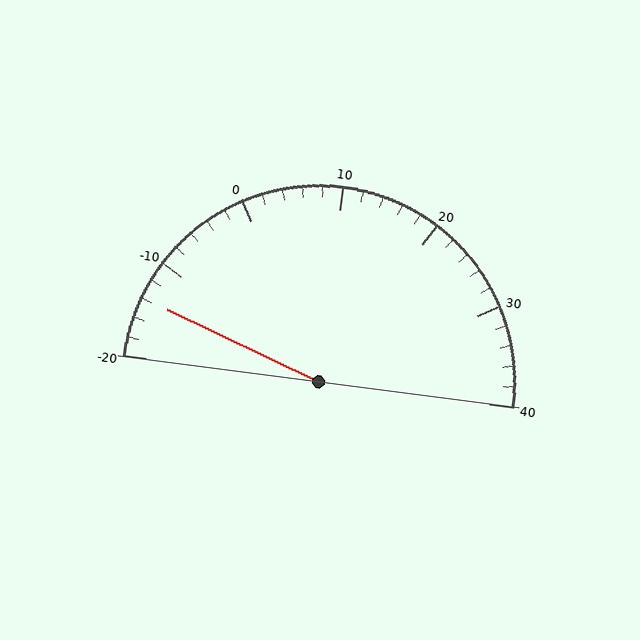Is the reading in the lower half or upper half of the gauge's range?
The reading is in the lower half of the range (-20 to 40).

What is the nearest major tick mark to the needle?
The nearest major tick mark is -10.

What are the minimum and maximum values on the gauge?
The gauge ranges from -20 to 40.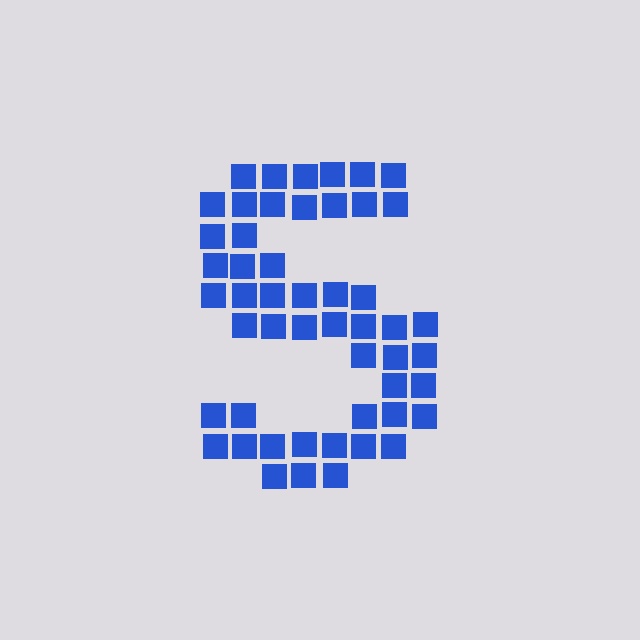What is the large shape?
The large shape is the letter S.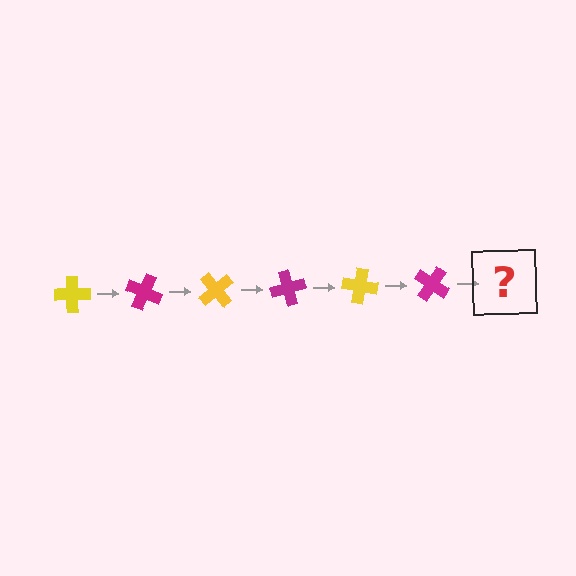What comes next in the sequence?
The next element should be a yellow cross, rotated 150 degrees from the start.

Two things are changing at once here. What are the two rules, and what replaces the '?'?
The two rules are that it rotates 25 degrees each step and the color cycles through yellow and magenta. The '?' should be a yellow cross, rotated 150 degrees from the start.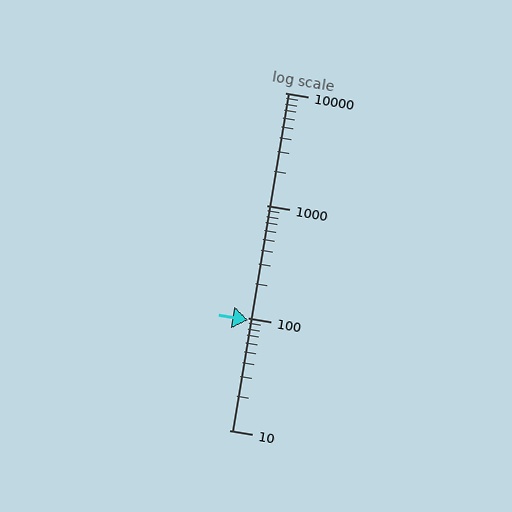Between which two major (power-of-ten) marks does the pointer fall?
The pointer is between 10 and 100.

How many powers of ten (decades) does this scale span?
The scale spans 3 decades, from 10 to 10000.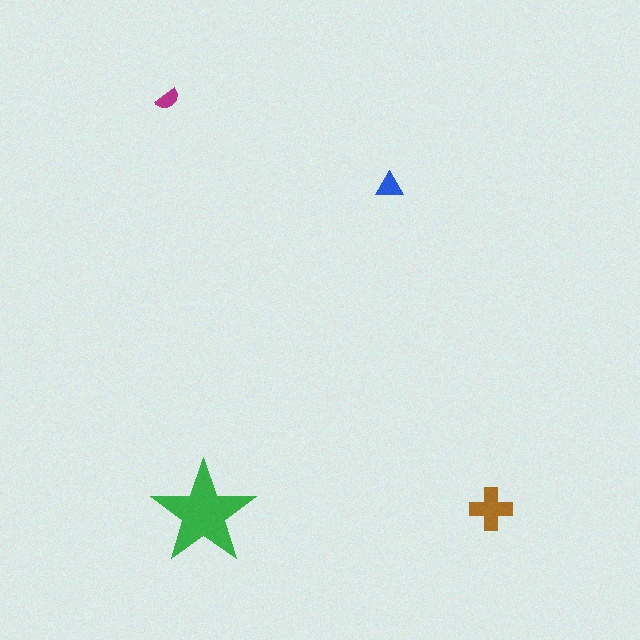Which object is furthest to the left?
The magenta semicircle is leftmost.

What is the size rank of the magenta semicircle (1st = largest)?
4th.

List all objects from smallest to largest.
The magenta semicircle, the blue triangle, the brown cross, the green star.